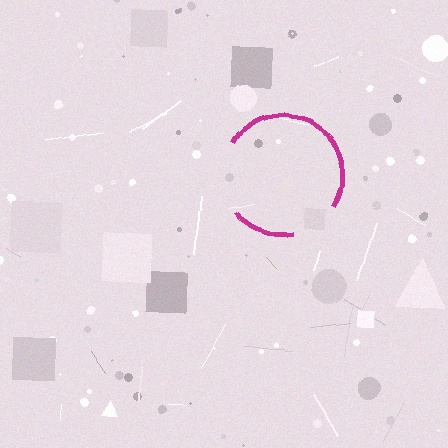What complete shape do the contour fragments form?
The contour fragments form a circle.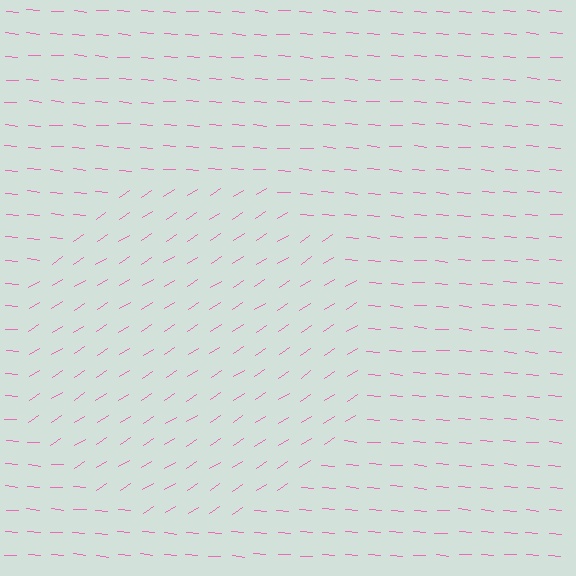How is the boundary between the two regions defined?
The boundary is defined purely by a change in line orientation (approximately 38 degrees difference). All lines are the same color and thickness.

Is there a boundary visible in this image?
Yes, there is a texture boundary formed by a change in line orientation.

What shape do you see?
I see a circle.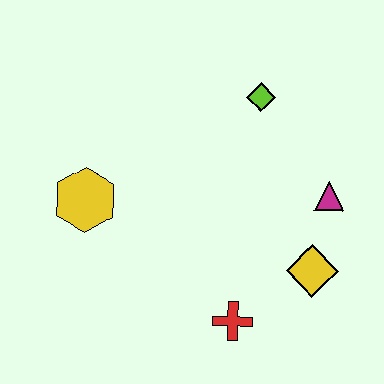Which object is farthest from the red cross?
The lime diamond is farthest from the red cross.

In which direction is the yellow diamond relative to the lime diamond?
The yellow diamond is below the lime diamond.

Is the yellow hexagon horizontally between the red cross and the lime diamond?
No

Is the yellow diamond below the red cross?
No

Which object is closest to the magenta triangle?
The yellow diamond is closest to the magenta triangle.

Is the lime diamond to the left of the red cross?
No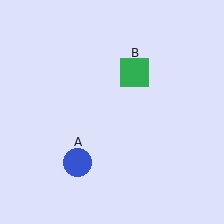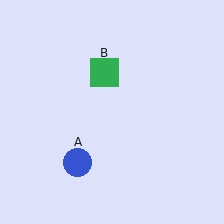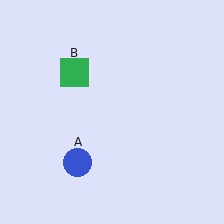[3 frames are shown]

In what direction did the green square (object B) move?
The green square (object B) moved left.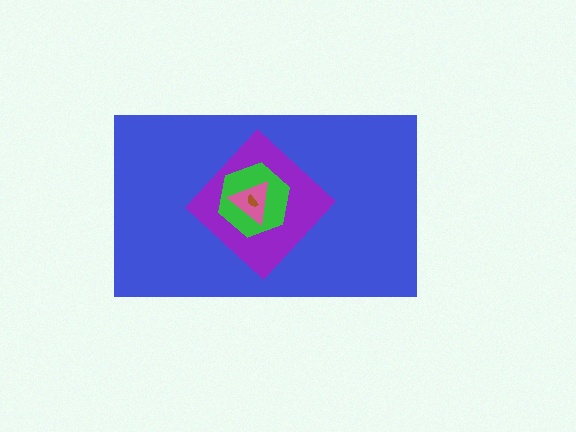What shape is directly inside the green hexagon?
The pink triangle.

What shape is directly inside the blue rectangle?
The purple diamond.